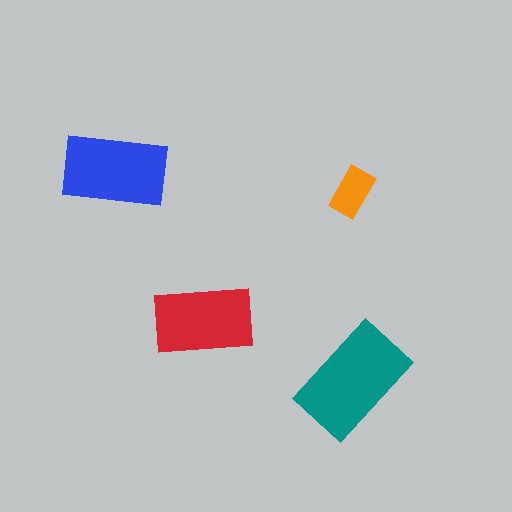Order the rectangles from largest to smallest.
the teal one, the blue one, the red one, the orange one.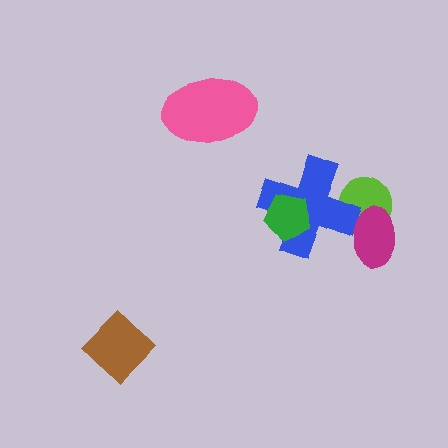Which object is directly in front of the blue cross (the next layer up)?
The magenta ellipse is directly in front of the blue cross.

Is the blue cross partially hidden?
Yes, it is partially covered by another shape.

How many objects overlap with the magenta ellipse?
2 objects overlap with the magenta ellipse.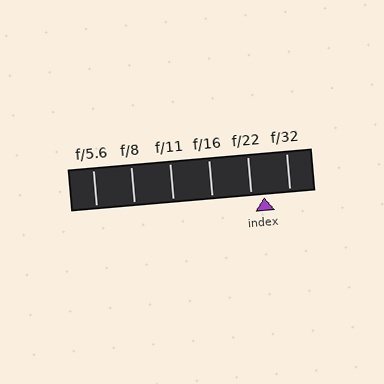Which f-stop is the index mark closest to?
The index mark is closest to f/22.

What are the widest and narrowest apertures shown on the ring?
The widest aperture shown is f/5.6 and the narrowest is f/32.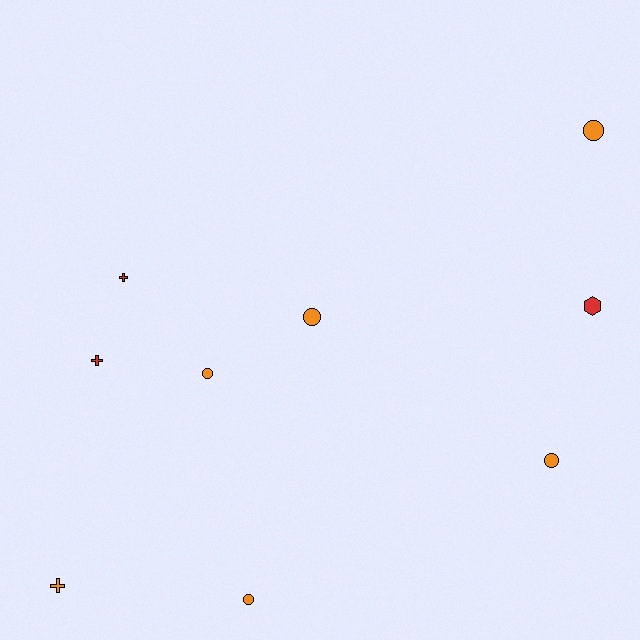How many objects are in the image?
There are 9 objects.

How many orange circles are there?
There are 5 orange circles.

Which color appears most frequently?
Orange, with 6 objects.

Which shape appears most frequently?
Circle, with 5 objects.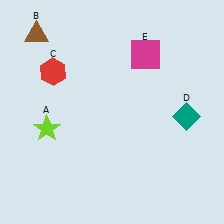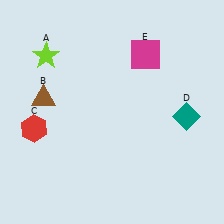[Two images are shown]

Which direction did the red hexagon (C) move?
The red hexagon (C) moved down.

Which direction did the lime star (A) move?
The lime star (A) moved up.